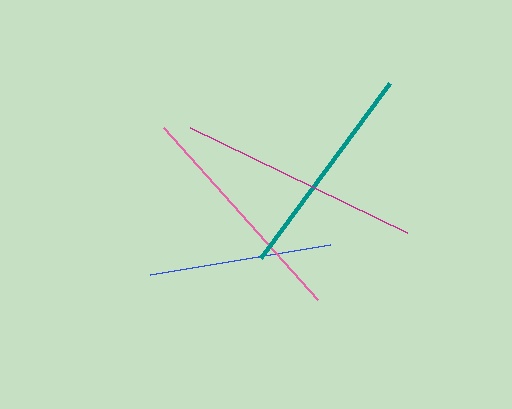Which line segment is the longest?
The magenta line is the longest at approximately 242 pixels.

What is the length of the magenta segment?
The magenta segment is approximately 242 pixels long.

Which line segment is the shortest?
The blue line is the shortest at approximately 183 pixels.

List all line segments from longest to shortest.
From longest to shortest: magenta, pink, teal, blue.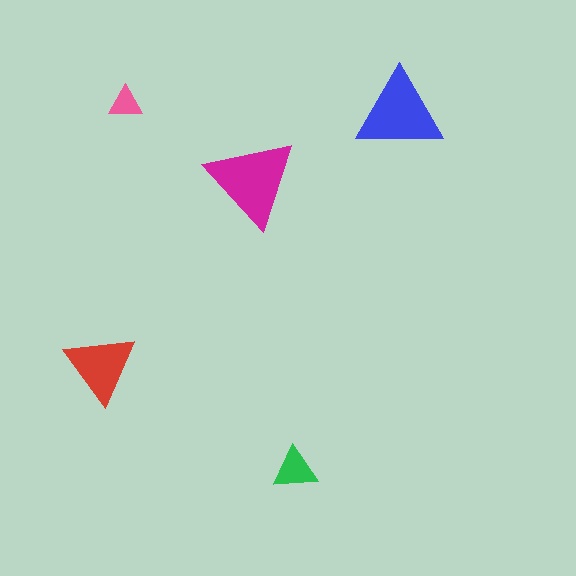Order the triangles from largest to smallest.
the magenta one, the blue one, the red one, the green one, the pink one.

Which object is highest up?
The pink triangle is topmost.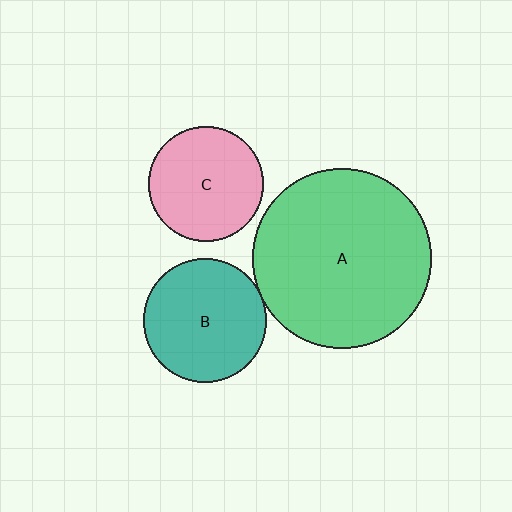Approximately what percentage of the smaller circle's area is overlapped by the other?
Approximately 5%.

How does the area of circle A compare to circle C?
Approximately 2.5 times.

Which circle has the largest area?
Circle A (green).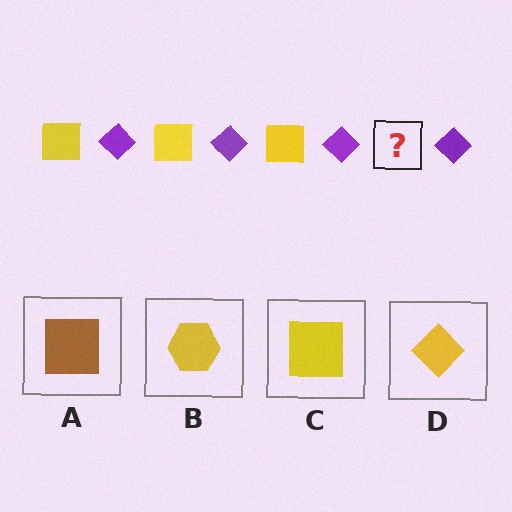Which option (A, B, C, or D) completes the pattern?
C.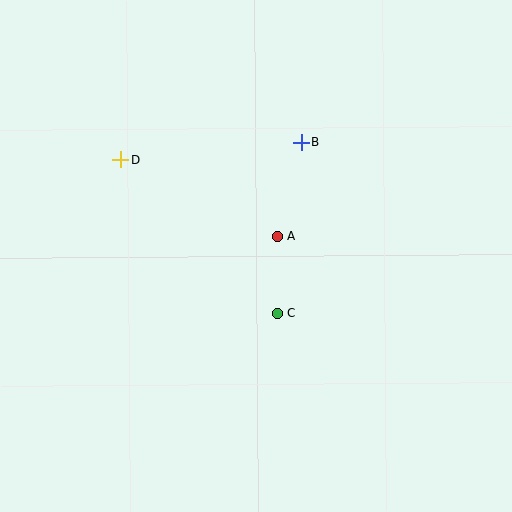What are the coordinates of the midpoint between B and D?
The midpoint between B and D is at (211, 151).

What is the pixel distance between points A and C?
The distance between A and C is 77 pixels.